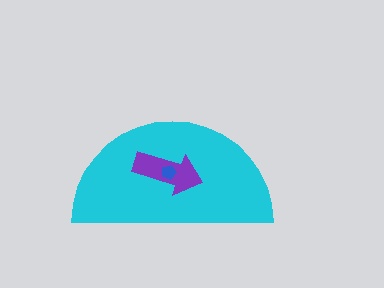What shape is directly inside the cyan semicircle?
The purple arrow.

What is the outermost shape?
The cyan semicircle.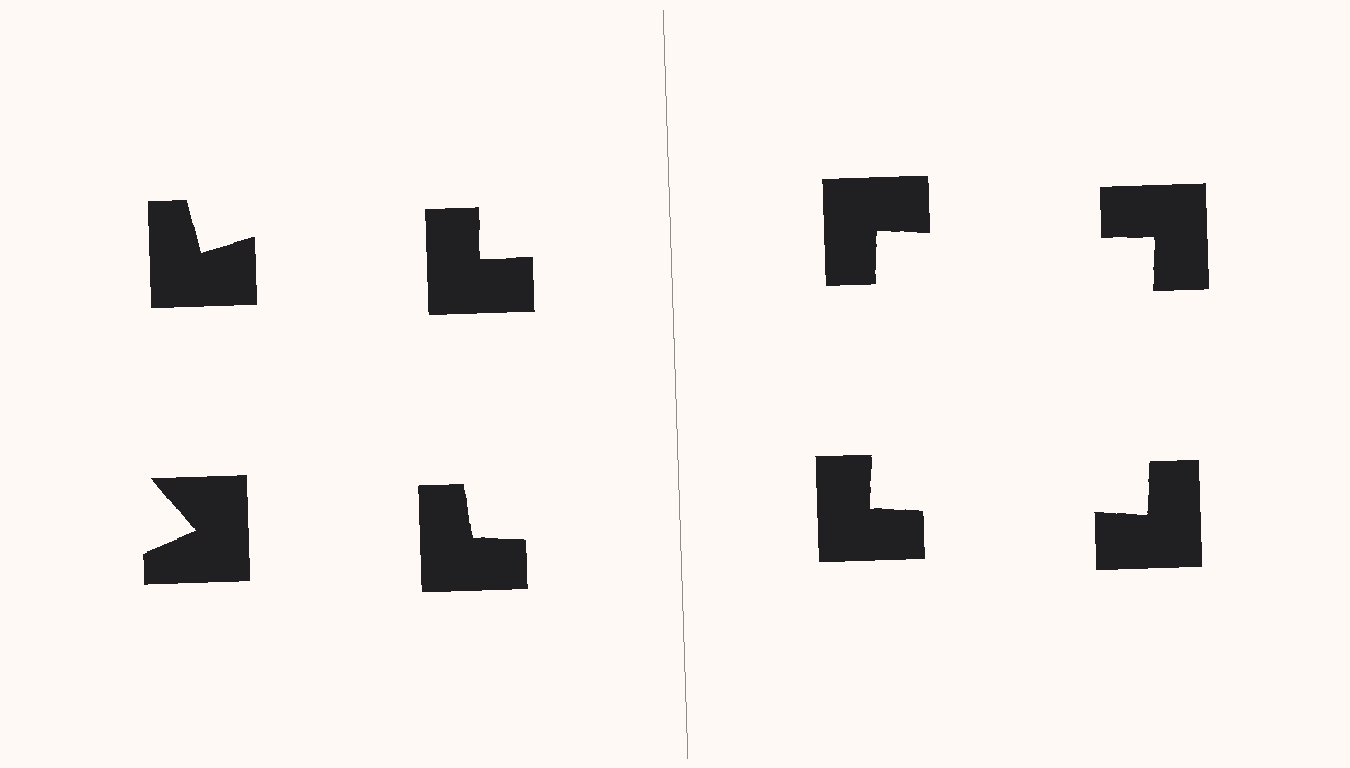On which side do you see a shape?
An illusory square appears on the right side. On the left side the wedge cuts are rotated, so no coherent shape forms.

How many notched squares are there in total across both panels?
8 — 4 on each side.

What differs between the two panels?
The notched squares are positioned identically on both sides; only the wedge orientations differ. On the right they align to a square; on the left they are misaligned.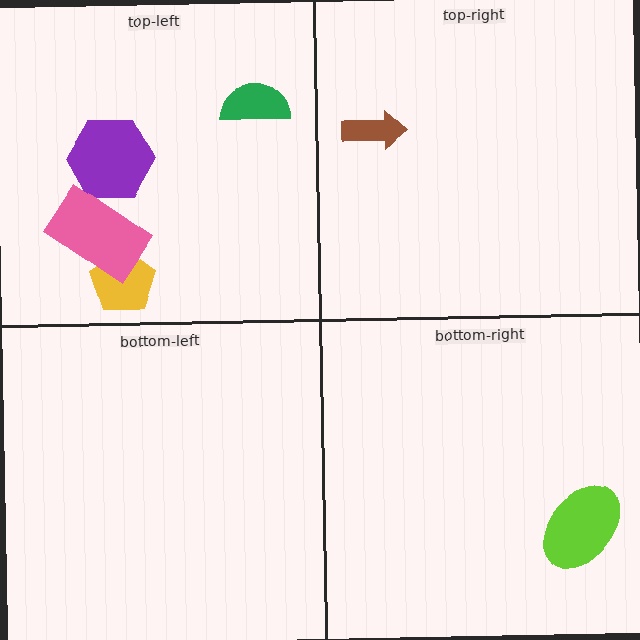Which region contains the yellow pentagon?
The top-left region.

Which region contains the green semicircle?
The top-left region.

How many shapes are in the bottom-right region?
1.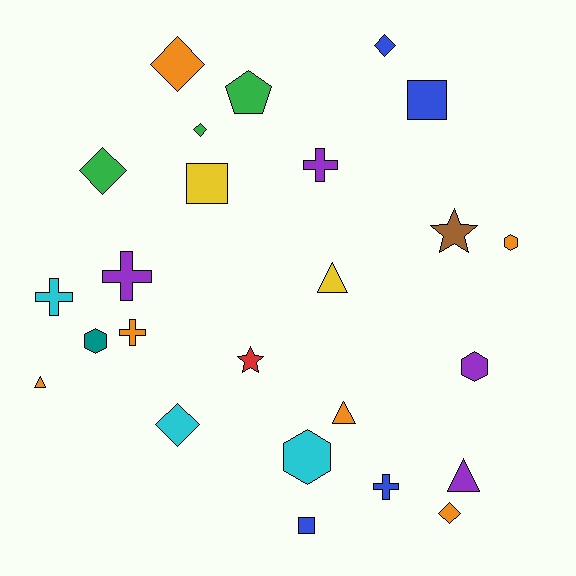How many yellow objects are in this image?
There are 2 yellow objects.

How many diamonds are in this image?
There are 6 diamonds.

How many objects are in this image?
There are 25 objects.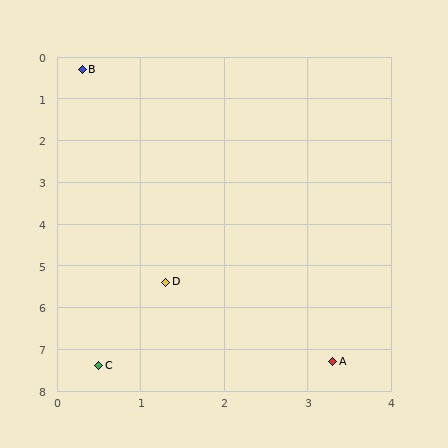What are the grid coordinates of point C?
Point C is at approximately (0.5, 7.4).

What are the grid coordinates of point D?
Point D is at approximately (1.3, 5.4).